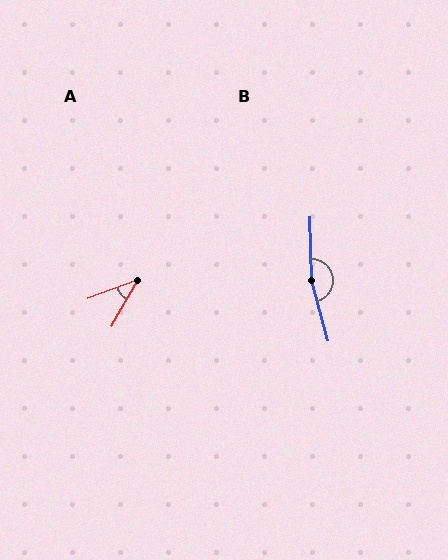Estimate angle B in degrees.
Approximately 166 degrees.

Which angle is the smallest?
A, at approximately 40 degrees.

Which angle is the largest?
B, at approximately 166 degrees.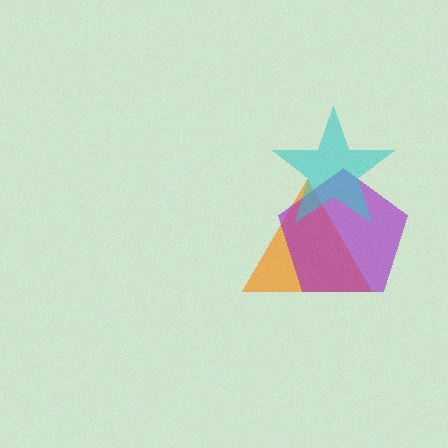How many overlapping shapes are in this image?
There are 3 overlapping shapes in the image.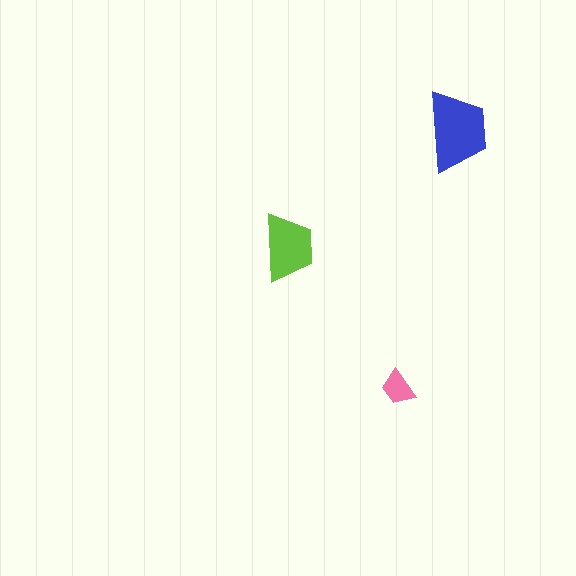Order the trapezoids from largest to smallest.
the blue one, the lime one, the pink one.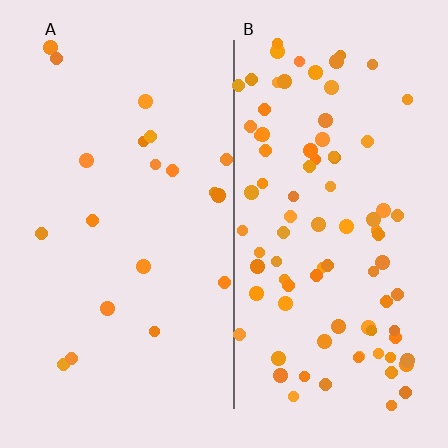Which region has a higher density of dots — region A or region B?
B (the right).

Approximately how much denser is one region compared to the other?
Approximately 4.4× — region B over region A.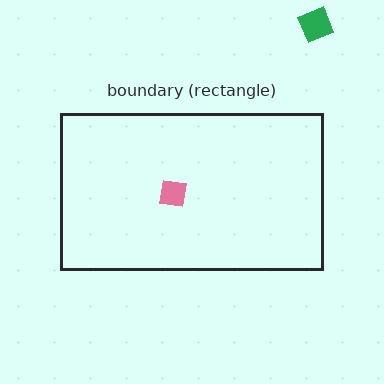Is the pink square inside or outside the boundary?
Inside.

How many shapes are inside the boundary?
1 inside, 1 outside.